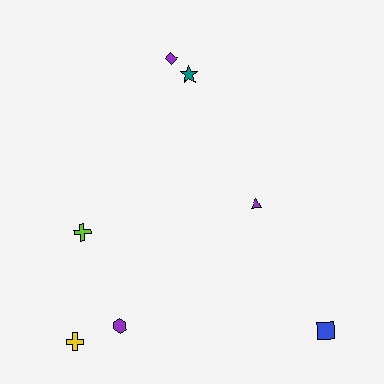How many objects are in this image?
There are 7 objects.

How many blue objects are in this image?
There is 1 blue object.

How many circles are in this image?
There are no circles.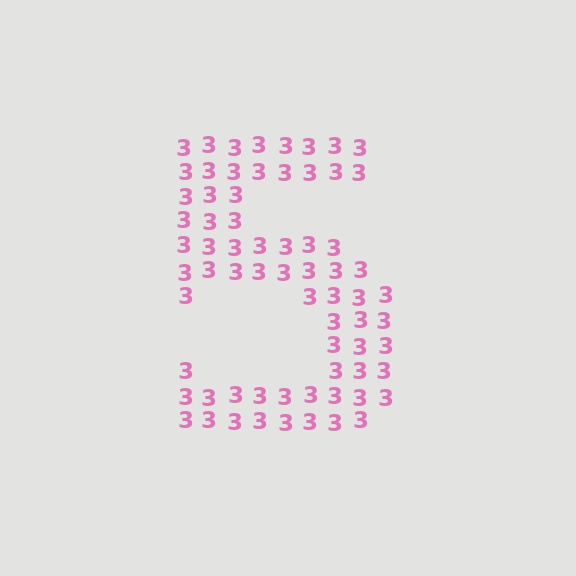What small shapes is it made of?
It is made of small digit 3's.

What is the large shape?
The large shape is the digit 5.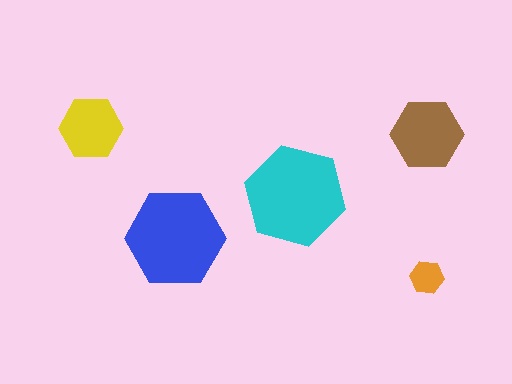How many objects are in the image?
There are 5 objects in the image.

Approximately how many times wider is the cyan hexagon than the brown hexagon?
About 1.5 times wider.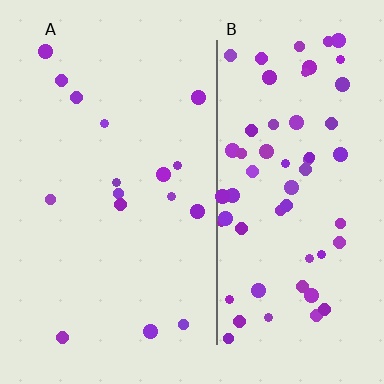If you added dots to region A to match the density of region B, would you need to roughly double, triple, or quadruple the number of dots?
Approximately quadruple.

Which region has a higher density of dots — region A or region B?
B (the right).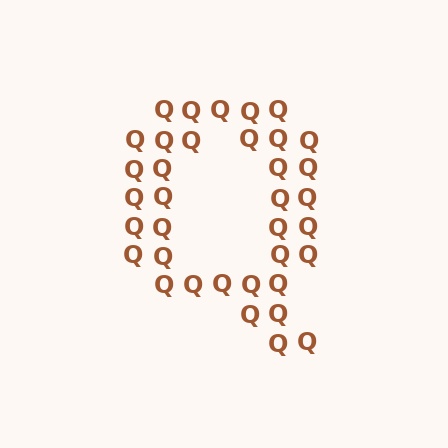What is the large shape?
The large shape is the letter Q.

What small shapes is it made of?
It is made of small letter Q's.